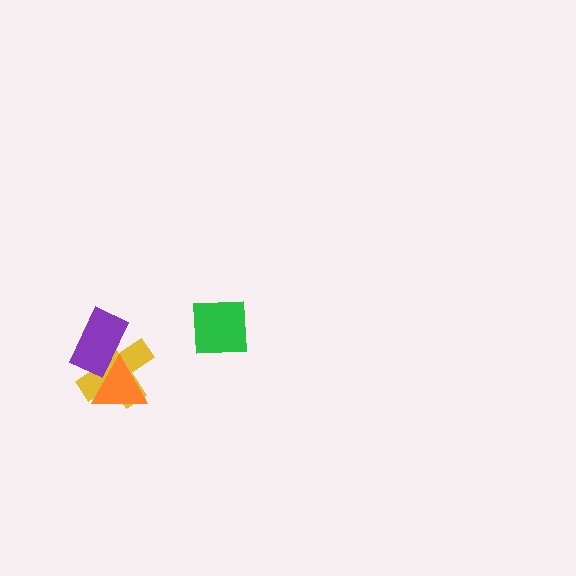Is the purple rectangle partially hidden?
Yes, it is partially covered by another shape.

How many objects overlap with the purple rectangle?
2 objects overlap with the purple rectangle.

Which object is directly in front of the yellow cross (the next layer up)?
The purple rectangle is directly in front of the yellow cross.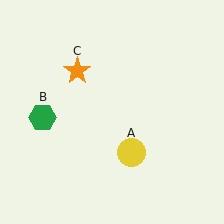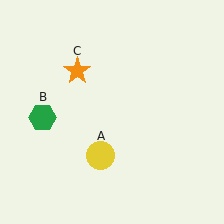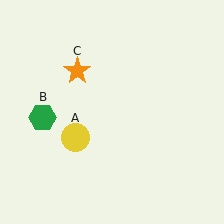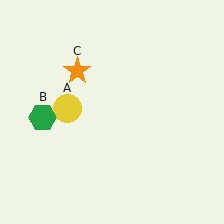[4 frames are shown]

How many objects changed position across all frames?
1 object changed position: yellow circle (object A).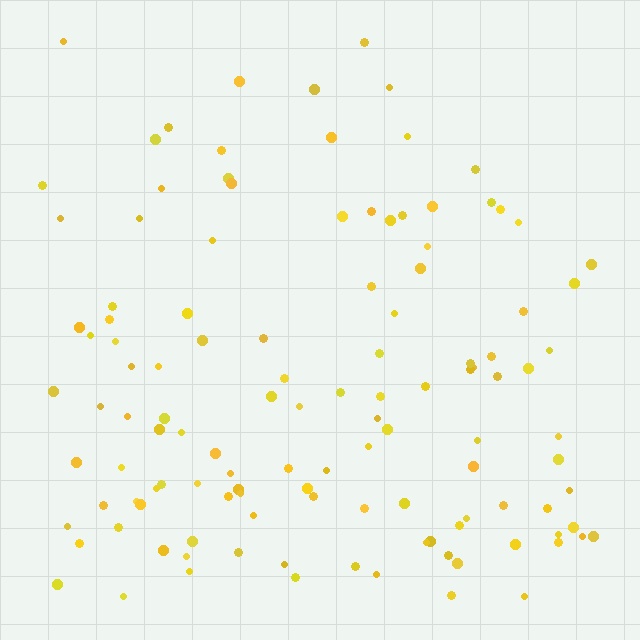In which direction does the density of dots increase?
From top to bottom, with the bottom side densest.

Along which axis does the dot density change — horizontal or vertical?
Vertical.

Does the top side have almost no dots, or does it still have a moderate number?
Still a moderate number, just noticeably fewer than the bottom.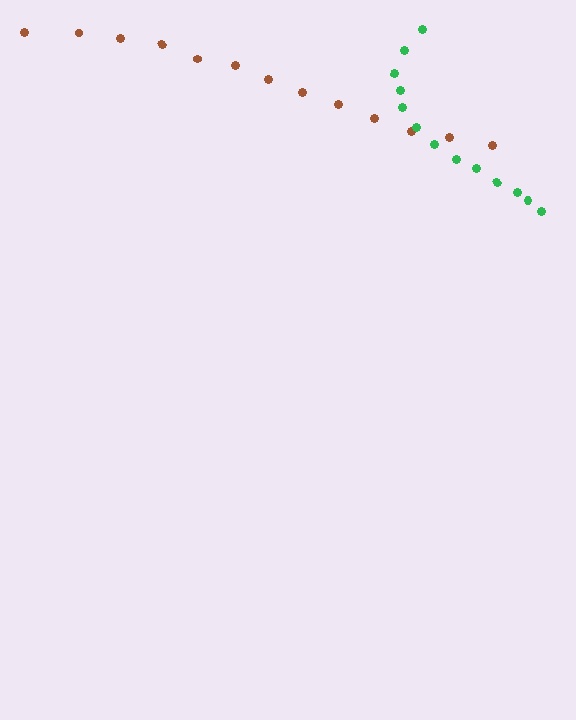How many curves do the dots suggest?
There are 2 distinct paths.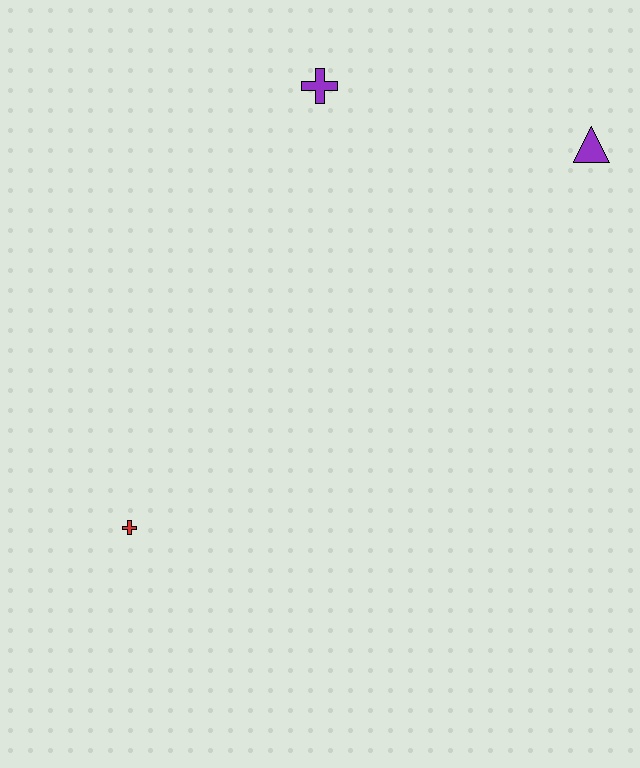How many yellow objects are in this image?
There are no yellow objects.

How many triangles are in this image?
There is 1 triangle.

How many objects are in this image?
There are 3 objects.